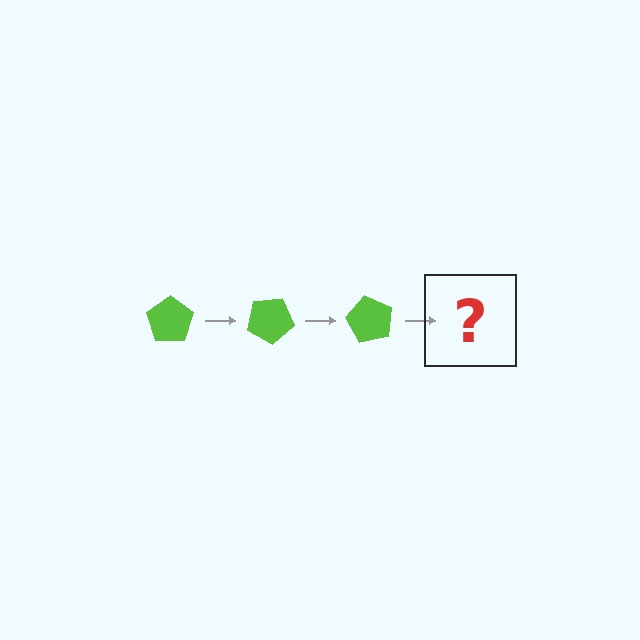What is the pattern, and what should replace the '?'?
The pattern is that the pentagon rotates 30 degrees each step. The '?' should be a lime pentagon rotated 90 degrees.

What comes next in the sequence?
The next element should be a lime pentagon rotated 90 degrees.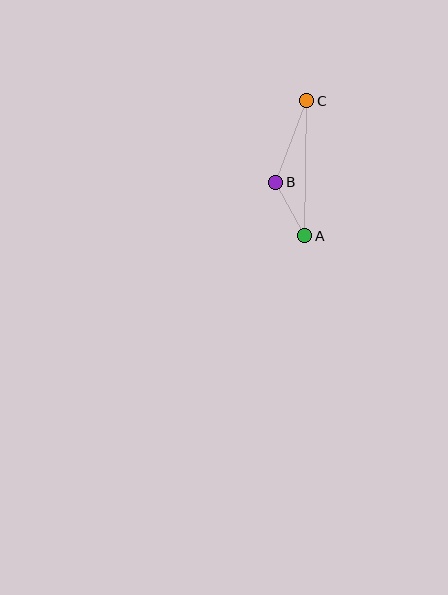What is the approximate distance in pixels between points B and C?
The distance between B and C is approximately 87 pixels.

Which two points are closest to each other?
Points A and B are closest to each other.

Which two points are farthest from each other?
Points A and C are farthest from each other.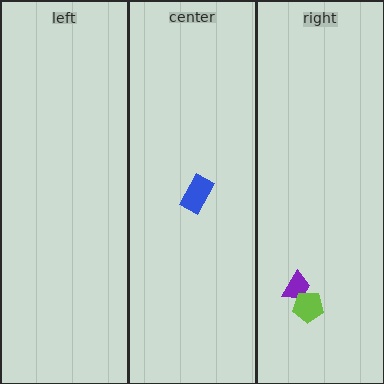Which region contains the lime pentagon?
The right region.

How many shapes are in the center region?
1.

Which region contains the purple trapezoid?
The right region.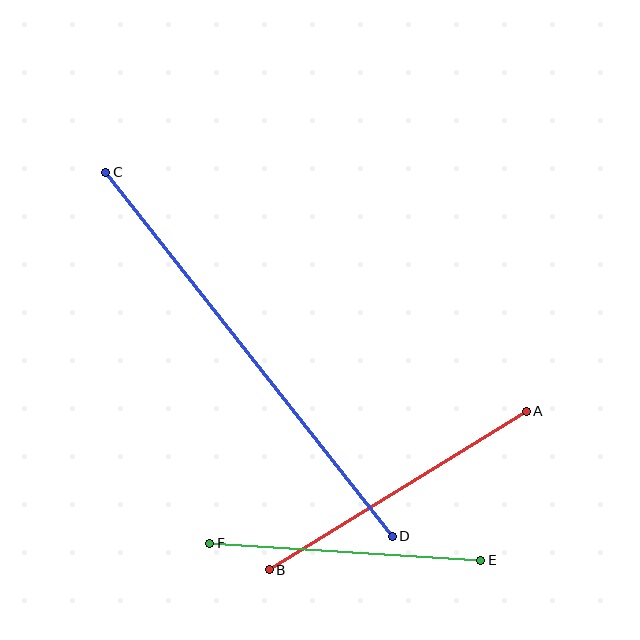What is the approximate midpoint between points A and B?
The midpoint is at approximately (398, 490) pixels.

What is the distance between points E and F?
The distance is approximately 272 pixels.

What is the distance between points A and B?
The distance is approximately 302 pixels.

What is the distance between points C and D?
The distance is approximately 463 pixels.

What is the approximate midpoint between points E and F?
The midpoint is at approximately (345, 552) pixels.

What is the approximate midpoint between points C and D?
The midpoint is at approximately (249, 354) pixels.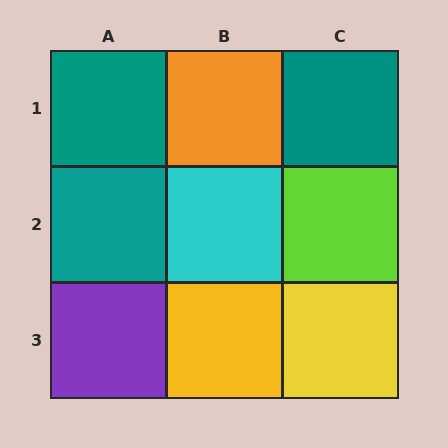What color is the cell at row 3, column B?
Yellow.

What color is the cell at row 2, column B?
Cyan.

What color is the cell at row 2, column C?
Lime.